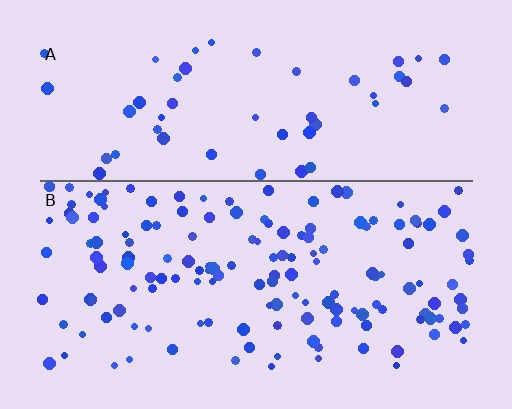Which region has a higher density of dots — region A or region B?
B (the bottom).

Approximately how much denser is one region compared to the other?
Approximately 2.9× — region B over region A.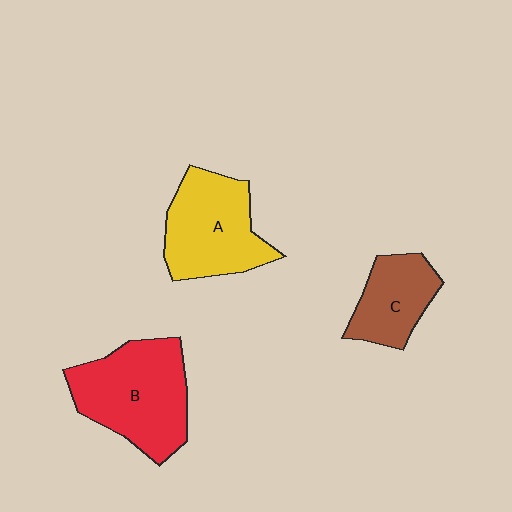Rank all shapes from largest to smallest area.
From largest to smallest: B (red), A (yellow), C (brown).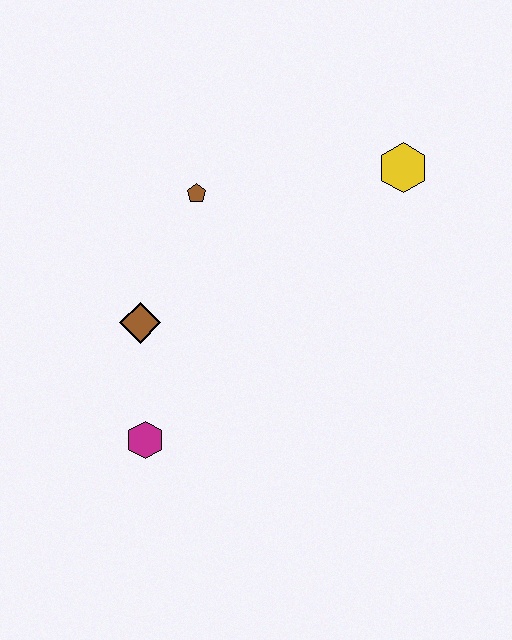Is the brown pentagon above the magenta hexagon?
Yes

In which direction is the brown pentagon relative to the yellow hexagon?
The brown pentagon is to the left of the yellow hexagon.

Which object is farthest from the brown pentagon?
The magenta hexagon is farthest from the brown pentagon.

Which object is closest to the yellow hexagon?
The brown pentagon is closest to the yellow hexagon.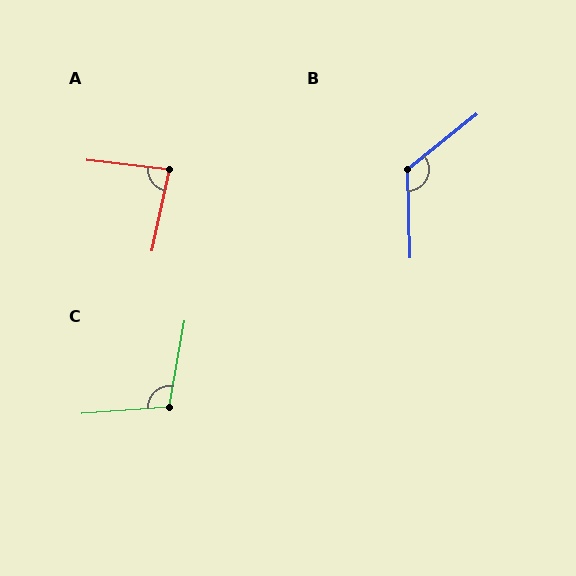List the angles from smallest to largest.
A (84°), C (105°), B (127°).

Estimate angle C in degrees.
Approximately 105 degrees.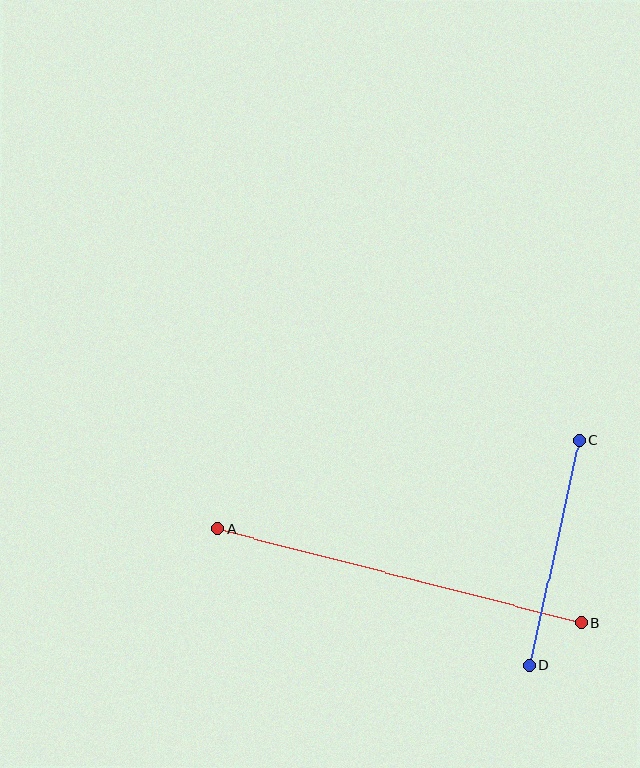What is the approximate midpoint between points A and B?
The midpoint is at approximately (400, 576) pixels.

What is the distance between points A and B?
The distance is approximately 375 pixels.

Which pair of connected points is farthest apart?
Points A and B are farthest apart.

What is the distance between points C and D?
The distance is approximately 230 pixels.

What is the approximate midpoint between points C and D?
The midpoint is at approximately (554, 553) pixels.